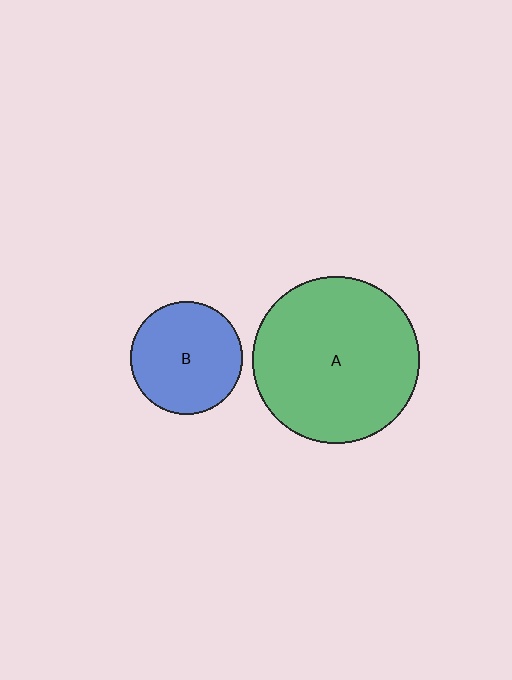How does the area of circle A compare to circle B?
Approximately 2.2 times.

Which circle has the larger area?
Circle A (green).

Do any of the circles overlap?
No, none of the circles overlap.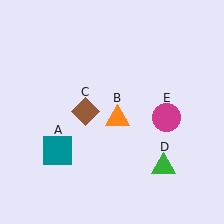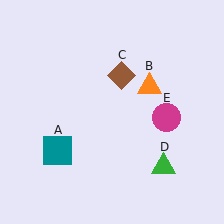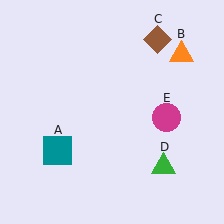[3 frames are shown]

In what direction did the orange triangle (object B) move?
The orange triangle (object B) moved up and to the right.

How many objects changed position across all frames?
2 objects changed position: orange triangle (object B), brown diamond (object C).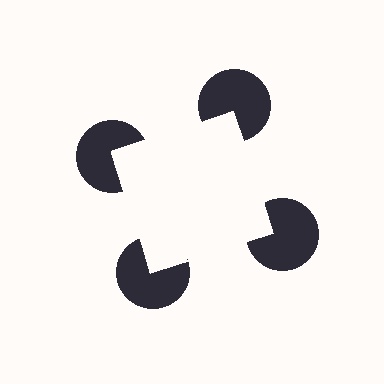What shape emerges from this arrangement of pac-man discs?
An illusory square — its edges are inferred from the aligned wedge cuts in the pac-man discs, not physically drawn.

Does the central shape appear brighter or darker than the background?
It typically appears slightly brighter than the background, even though no actual brightness change is drawn.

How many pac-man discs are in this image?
There are 4 — one at each vertex of the illusory square.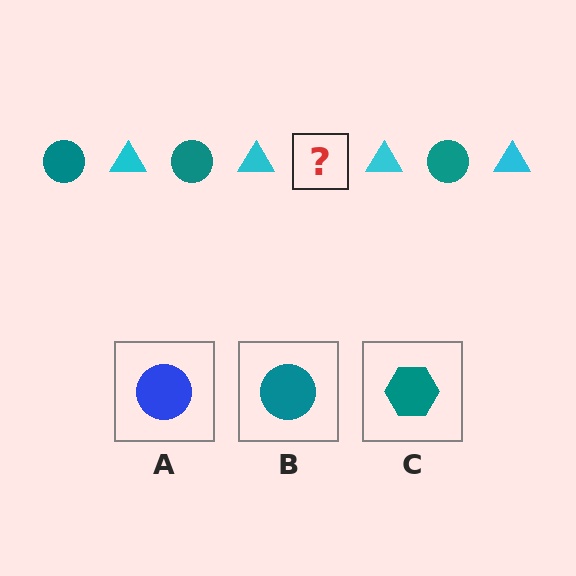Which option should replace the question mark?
Option B.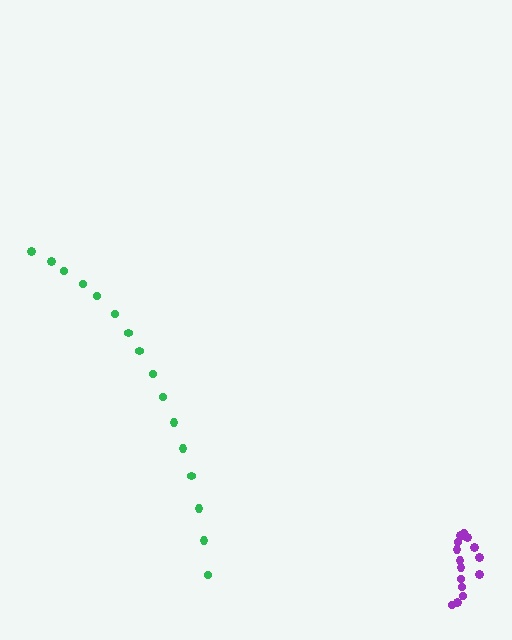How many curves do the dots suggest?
There are 2 distinct paths.